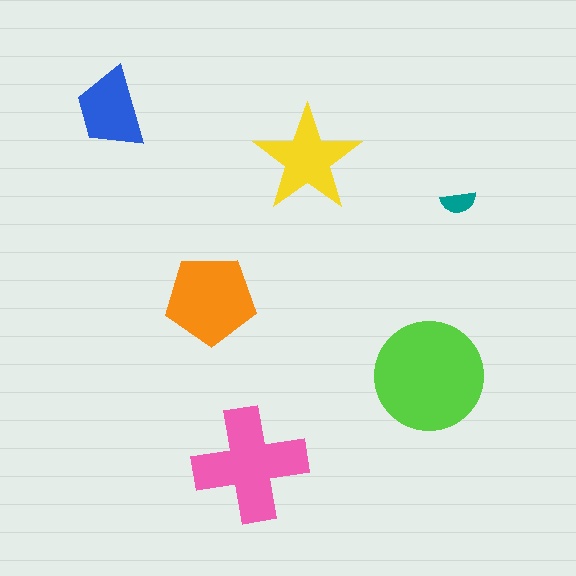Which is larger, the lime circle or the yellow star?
The lime circle.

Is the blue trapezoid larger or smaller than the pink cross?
Smaller.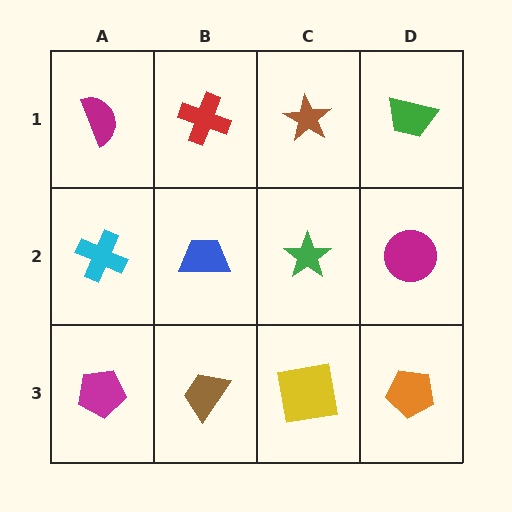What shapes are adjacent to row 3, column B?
A blue trapezoid (row 2, column B), a magenta pentagon (row 3, column A), a yellow square (row 3, column C).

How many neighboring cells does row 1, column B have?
3.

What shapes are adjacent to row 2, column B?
A red cross (row 1, column B), a brown trapezoid (row 3, column B), a cyan cross (row 2, column A), a green star (row 2, column C).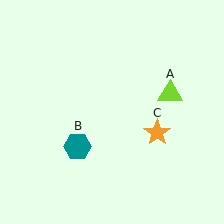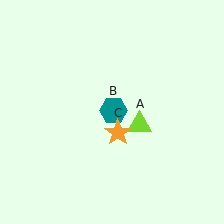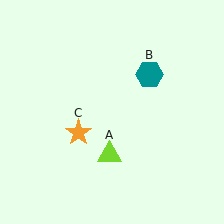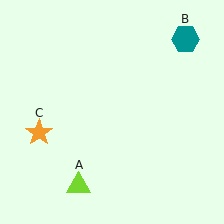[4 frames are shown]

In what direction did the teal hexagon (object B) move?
The teal hexagon (object B) moved up and to the right.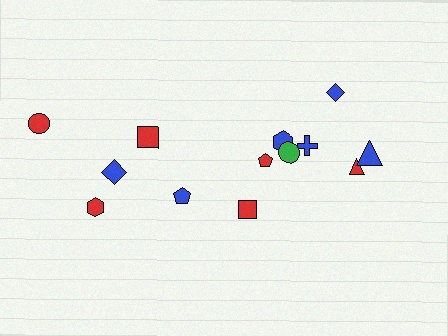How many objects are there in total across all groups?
There are 13 objects.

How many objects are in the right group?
There are 8 objects.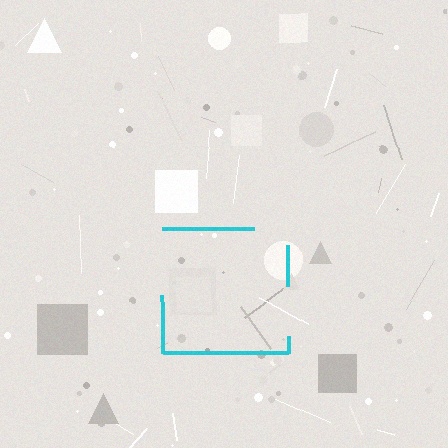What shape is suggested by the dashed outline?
The dashed outline suggests a square.